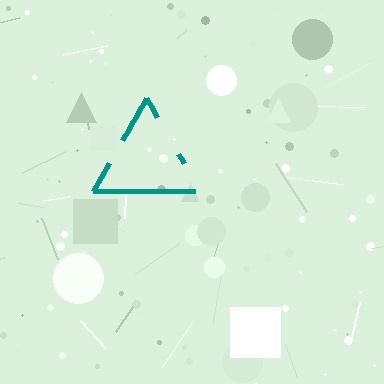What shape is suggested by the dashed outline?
The dashed outline suggests a triangle.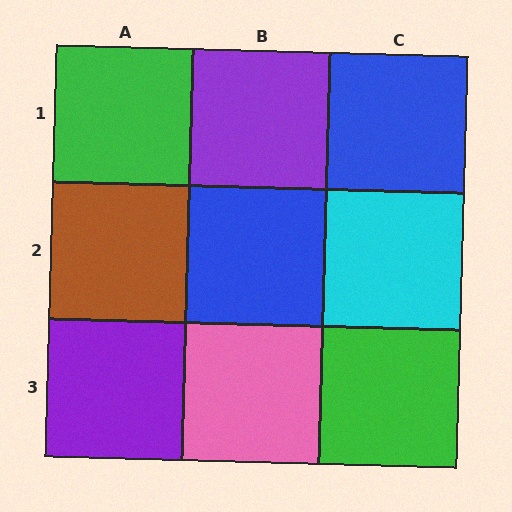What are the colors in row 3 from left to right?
Purple, pink, green.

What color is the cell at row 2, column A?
Brown.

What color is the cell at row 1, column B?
Purple.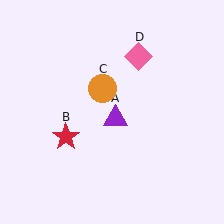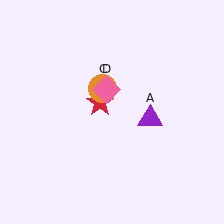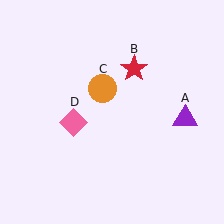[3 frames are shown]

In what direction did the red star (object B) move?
The red star (object B) moved up and to the right.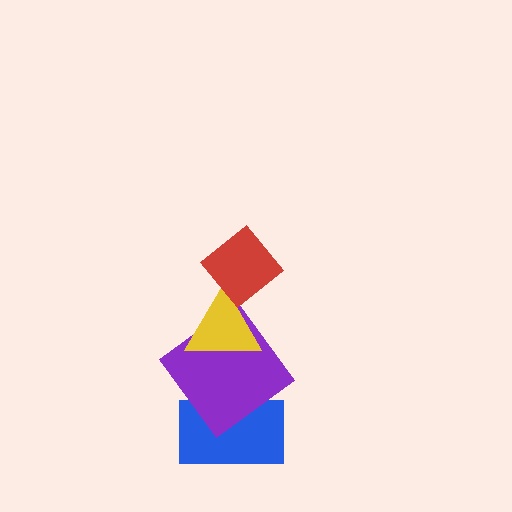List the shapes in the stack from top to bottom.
From top to bottom: the red diamond, the yellow triangle, the purple diamond, the blue rectangle.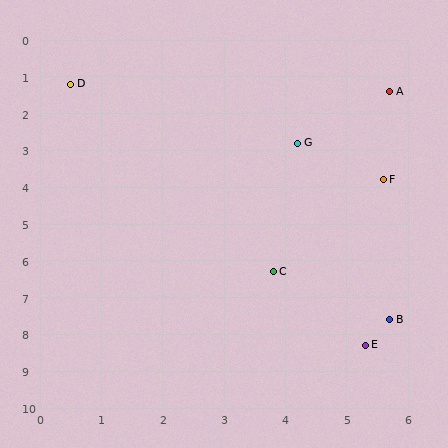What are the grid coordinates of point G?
Point G is at approximately (4.2, 2.8).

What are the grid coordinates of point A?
Point A is at approximately (5.7, 1.4).